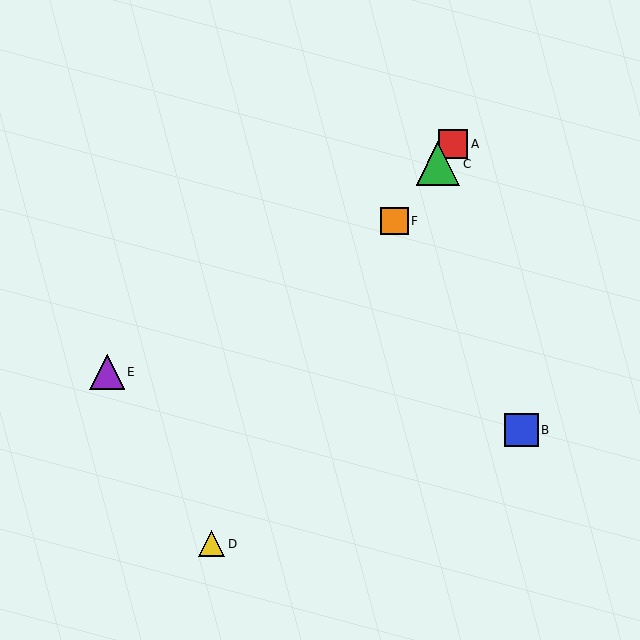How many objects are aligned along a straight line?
3 objects (A, C, F) are aligned along a straight line.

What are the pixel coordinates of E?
Object E is at (107, 372).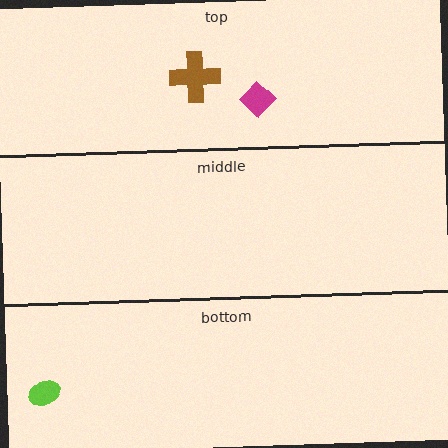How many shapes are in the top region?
2.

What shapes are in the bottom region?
The lime ellipse.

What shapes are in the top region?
The magenta diamond, the brown cross.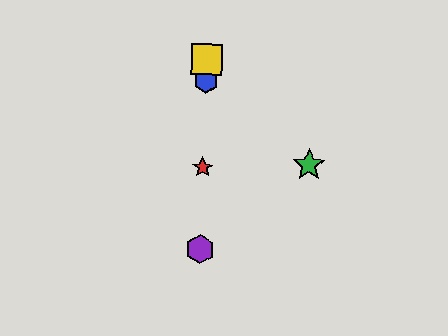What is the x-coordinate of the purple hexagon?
The purple hexagon is at x≈200.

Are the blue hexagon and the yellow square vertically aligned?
Yes, both are at x≈206.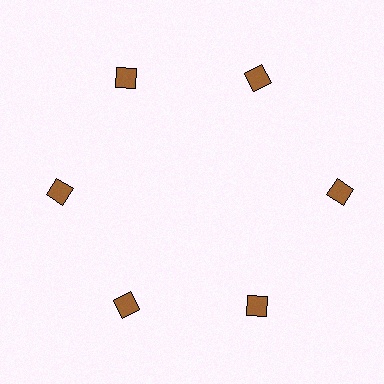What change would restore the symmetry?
The symmetry would be restored by moving it inward, back onto the ring so that all 6 diamonds sit at equal angles and equal distance from the center.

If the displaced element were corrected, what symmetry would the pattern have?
It would have 6-fold rotational symmetry — the pattern would map onto itself every 60 degrees.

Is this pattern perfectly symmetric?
No. The 6 brown diamonds are arranged in a ring, but one element near the 3 o'clock position is pushed outward from the center, breaking the 6-fold rotational symmetry.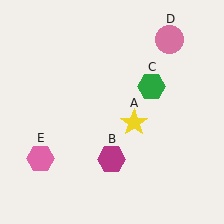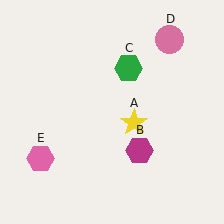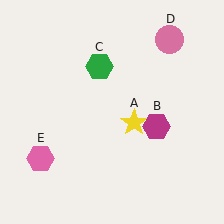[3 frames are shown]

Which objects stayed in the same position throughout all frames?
Yellow star (object A) and pink circle (object D) and pink hexagon (object E) remained stationary.